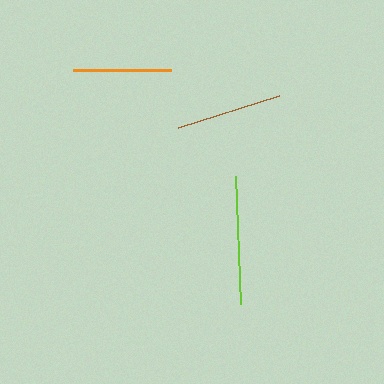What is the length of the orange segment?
The orange segment is approximately 98 pixels long.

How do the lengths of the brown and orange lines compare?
The brown and orange lines are approximately the same length.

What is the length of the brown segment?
The brown segment is approximately 106 pixels long.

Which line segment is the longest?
The lime line is the longest at approximately 129 pixels.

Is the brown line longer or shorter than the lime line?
The lime line is longer than the brown line.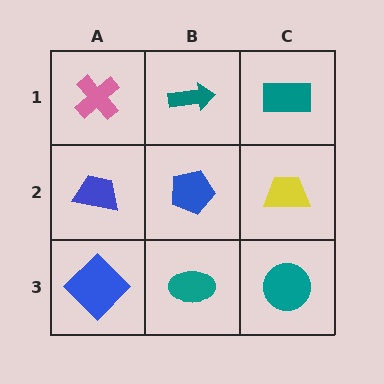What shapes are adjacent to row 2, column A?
A pink cross (row 1, column A), a blue diamond (row 3, column A), a blue pentagon (row 2, column B).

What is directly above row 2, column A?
A pink cross.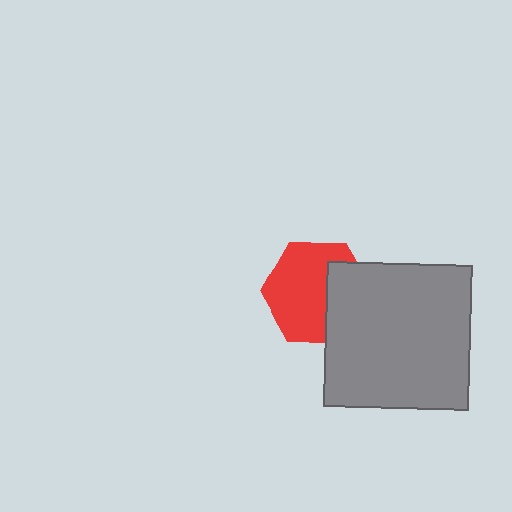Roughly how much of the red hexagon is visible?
Most of it is visible (roughly 66%).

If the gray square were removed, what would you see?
You would see the complete red hexagon.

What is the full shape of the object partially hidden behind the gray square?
The partially hidden object is a red hexagon.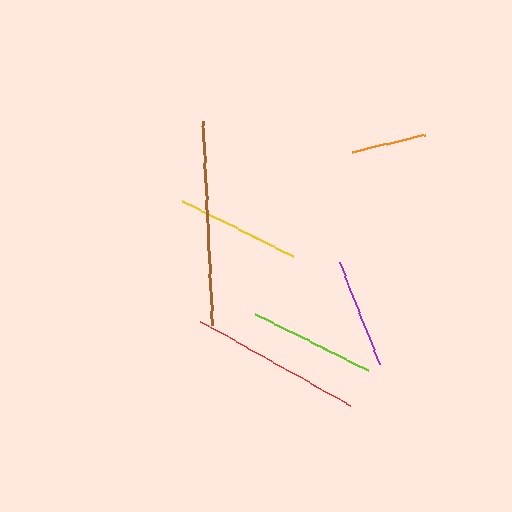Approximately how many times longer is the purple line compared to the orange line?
The purple line is approximately 1.4 times the length of the orange line.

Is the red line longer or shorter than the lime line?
The red line is longer than the lime line.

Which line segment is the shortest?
The orange line is the shortest at approximately 75 pixels.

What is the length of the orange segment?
The orange segment is approximately 75 pixels long.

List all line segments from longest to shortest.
From longest to shortest: brown, red, lime, yellow, purple, orange.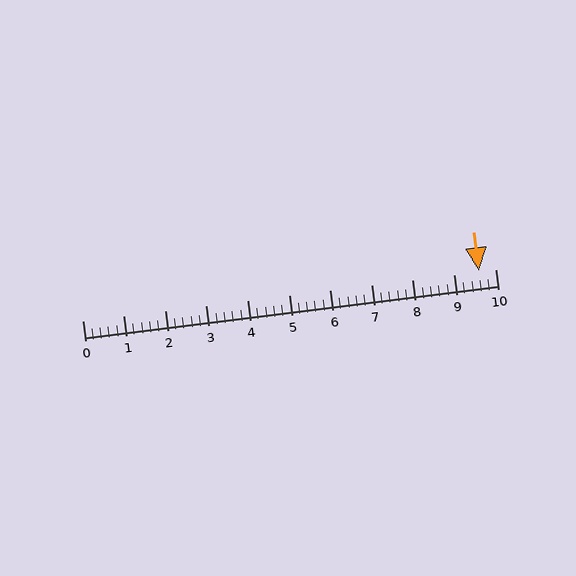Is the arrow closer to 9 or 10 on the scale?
The arrow is closer to 10.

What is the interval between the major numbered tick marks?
The major tick marks are spaced 1 units apart.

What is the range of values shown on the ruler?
The ruler shows values from 0 to 10.